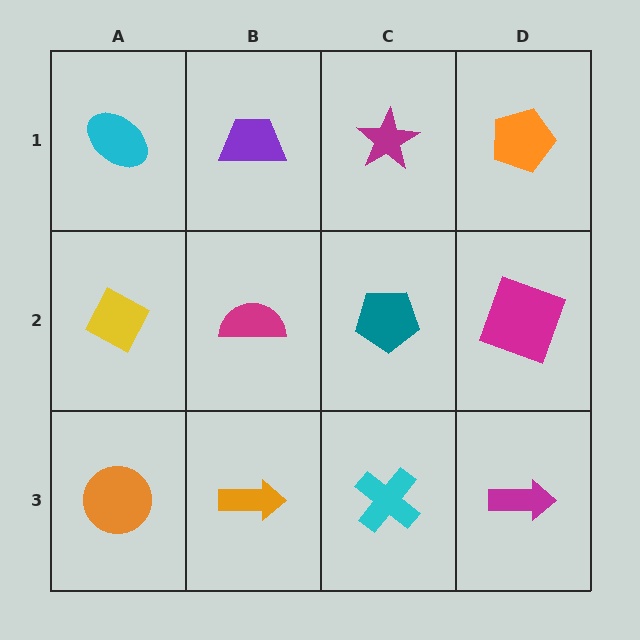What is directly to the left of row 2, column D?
A teal pentagon.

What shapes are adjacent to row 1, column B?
A magenta semicircle (row 2, column B), a cyan ellipse (row 1, column A), a magenta star (row 1, column C).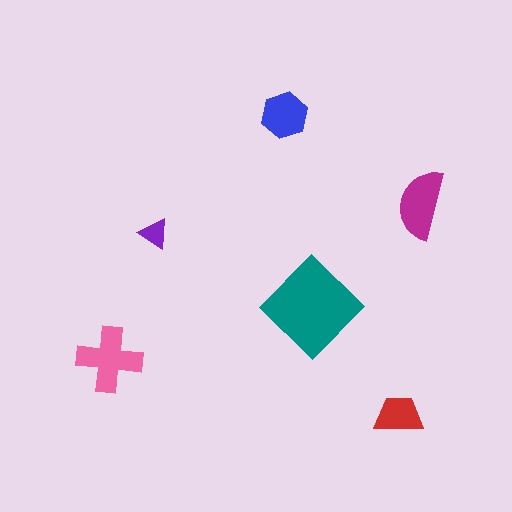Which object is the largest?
The teal diamond.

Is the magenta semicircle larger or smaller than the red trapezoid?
Larger.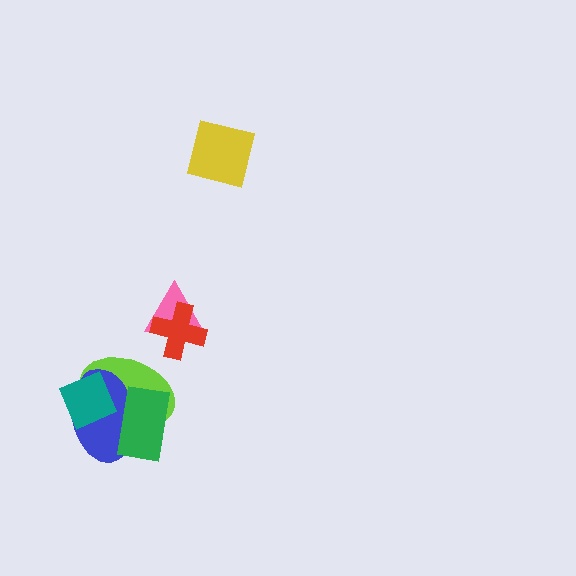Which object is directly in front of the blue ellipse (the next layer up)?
The teal diamond is directly in front of the blue ellipse.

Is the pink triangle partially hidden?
Yes, it is partially covered by another shape.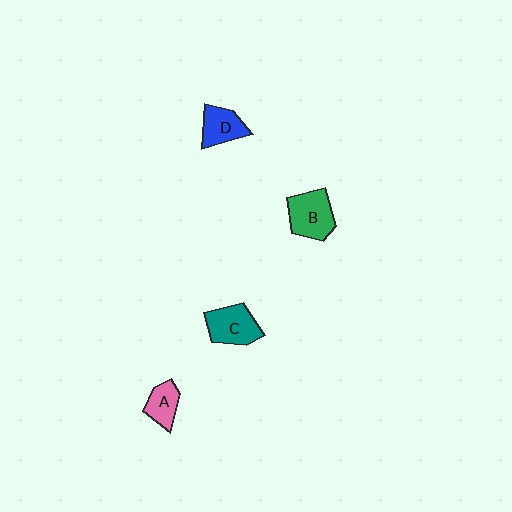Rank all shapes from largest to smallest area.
From largest to smallest: B (green), C (teal), D (blue), A (pink).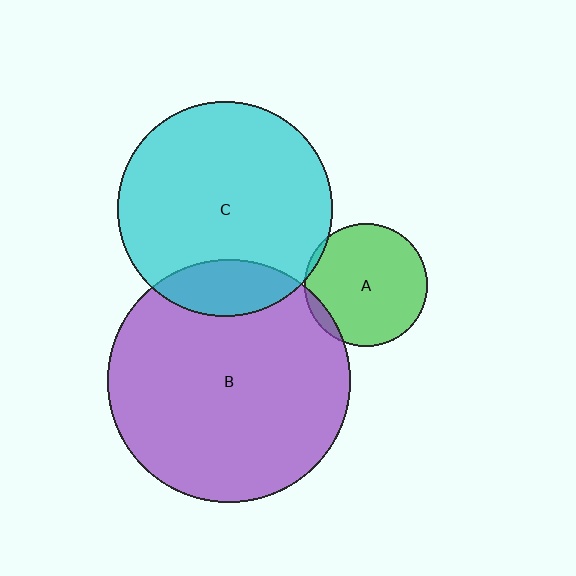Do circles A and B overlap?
Yes.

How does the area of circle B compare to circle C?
Approximately 1.3 times.